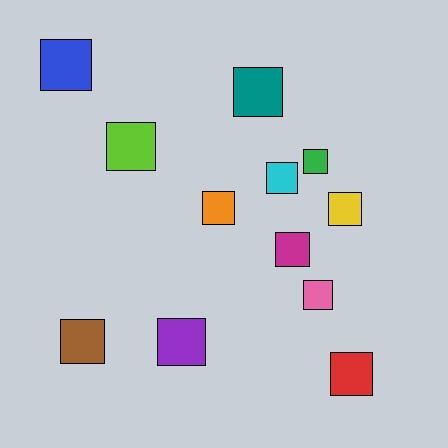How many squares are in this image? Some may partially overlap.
There are 12 squares.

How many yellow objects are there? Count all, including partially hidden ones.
There is 1 yellow object.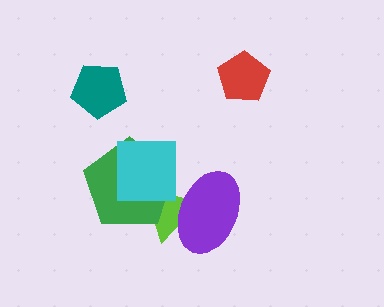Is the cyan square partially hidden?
No, no other shape covers it.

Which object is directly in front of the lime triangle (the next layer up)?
The green pentagon is directly in front of the lime triangle.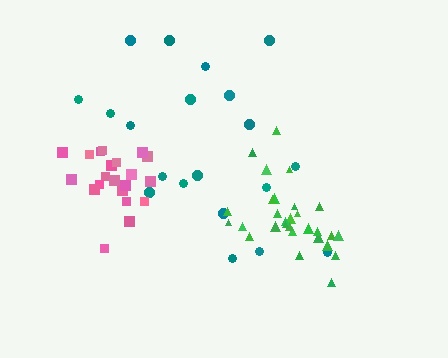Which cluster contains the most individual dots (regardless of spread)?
Green (29).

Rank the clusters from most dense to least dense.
pink, green, teal.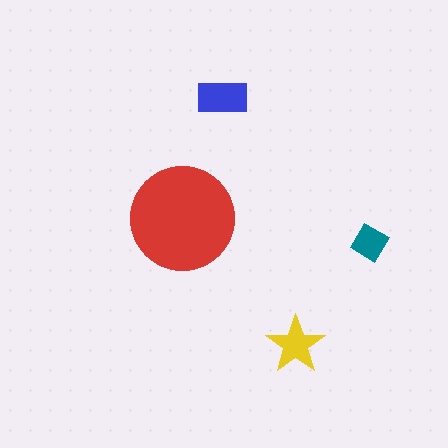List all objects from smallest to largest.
The teal diamond, the yellow star, the blue rectangle, the red circle.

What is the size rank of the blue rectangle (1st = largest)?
2nd.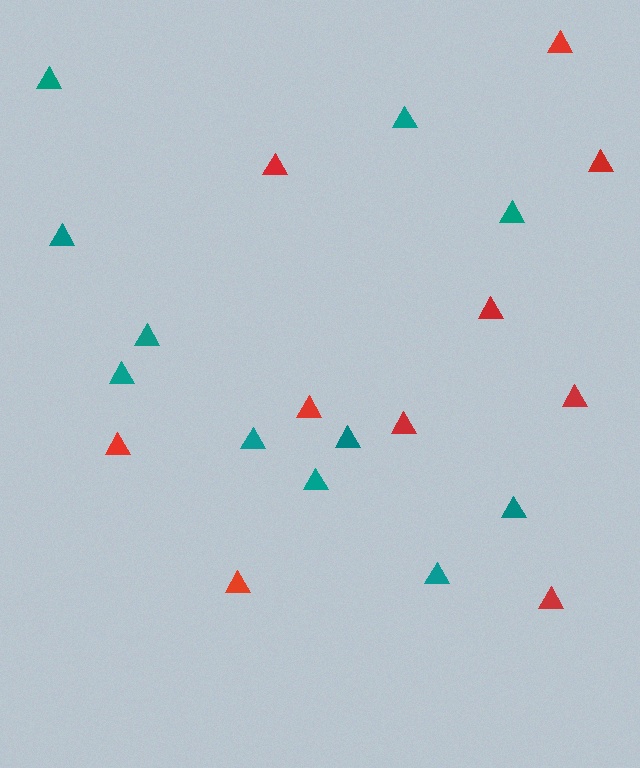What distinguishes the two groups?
There are 2 groups: one group of red triangles (10) and one group of teal triangles (11).